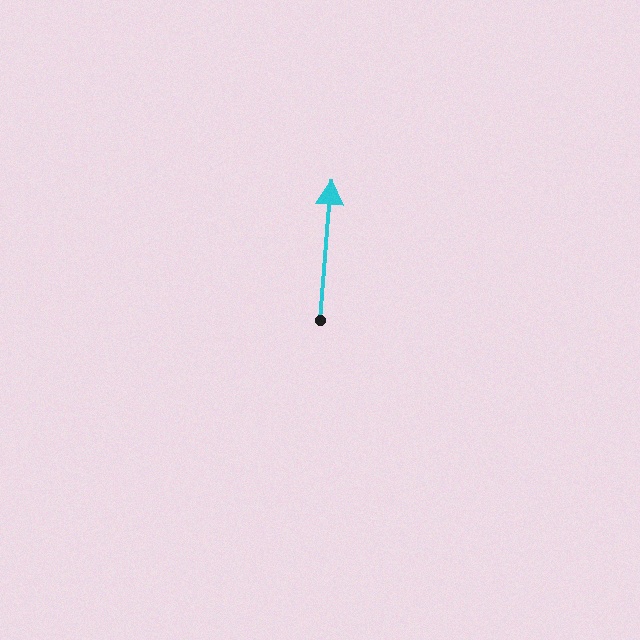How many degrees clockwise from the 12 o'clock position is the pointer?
Approximately 4 degrees.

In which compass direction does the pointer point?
North.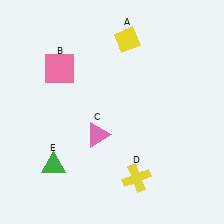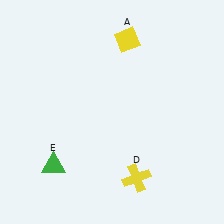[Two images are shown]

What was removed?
The pink square (B), the pink triangle (C) were removed in Image 2.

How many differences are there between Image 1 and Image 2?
There are 2 differences between the two images.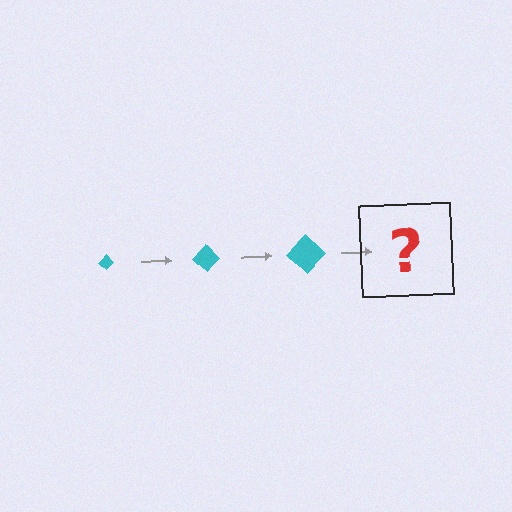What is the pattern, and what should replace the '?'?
The pattern is that the diamond gets progressively larger each step. The '?' should be a cyan diamond, larger than the previous one.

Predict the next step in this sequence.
The next step is a cyan diamond, larger than the previous one.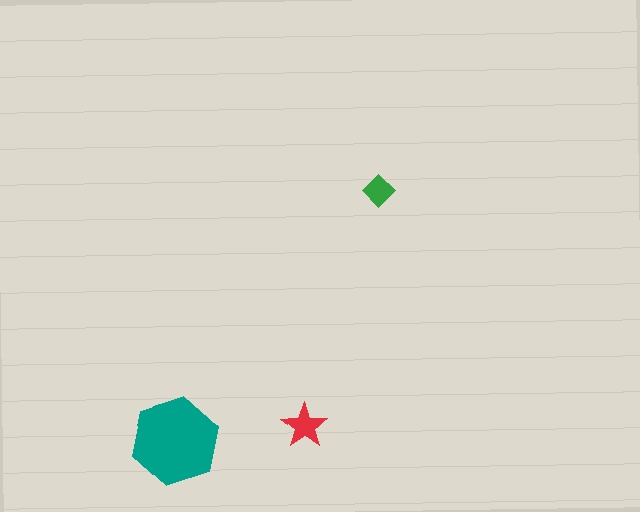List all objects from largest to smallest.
The teal hexagon, the red star, the green diamond.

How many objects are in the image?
There are 3 objects in the image.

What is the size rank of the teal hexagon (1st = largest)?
1st.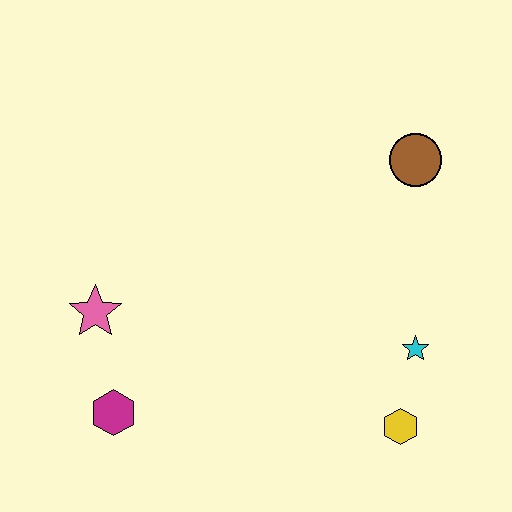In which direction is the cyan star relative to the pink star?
The cyan star is to the right of the pink star.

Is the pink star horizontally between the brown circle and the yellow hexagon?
No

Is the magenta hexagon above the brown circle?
No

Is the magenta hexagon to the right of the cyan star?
No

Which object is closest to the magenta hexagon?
The pink star is closest to the magenta hexagon.